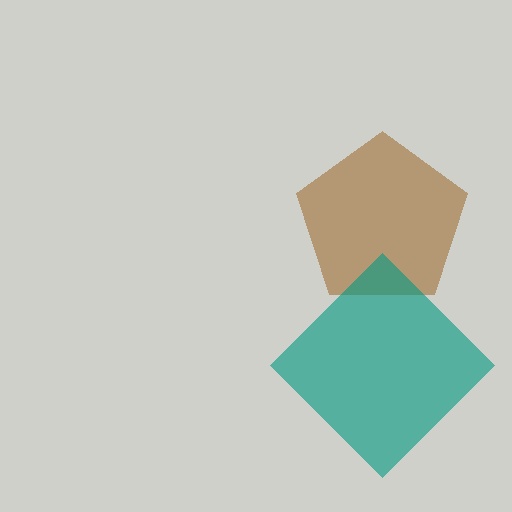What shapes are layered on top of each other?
The layered shapes are: a brown pentagon, a teal diamond.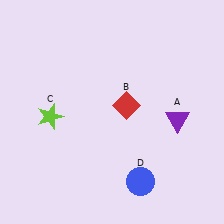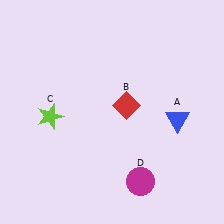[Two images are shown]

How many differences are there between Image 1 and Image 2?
There are 2 differences between the two images.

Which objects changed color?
A changed from purple to blue. D changed from blue to magenta.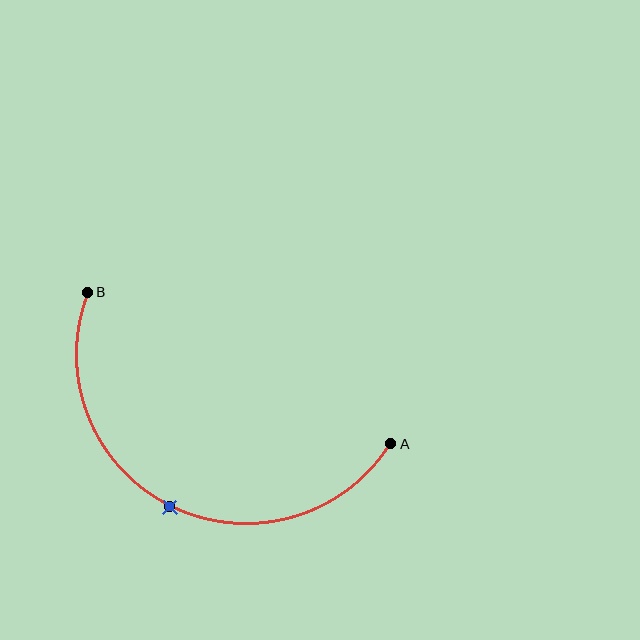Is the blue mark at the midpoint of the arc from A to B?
Yes. The blue mark lies on the arc at equal arc-length from both A and B — it is the arc midpoint.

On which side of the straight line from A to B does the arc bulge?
The arc bulges below the straight line connecting A and B.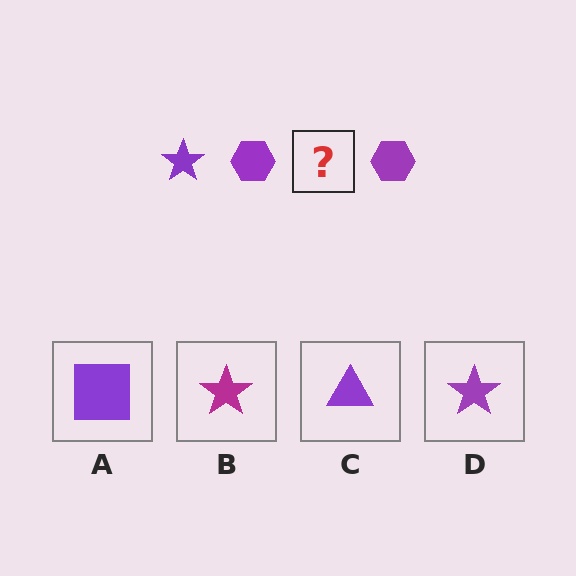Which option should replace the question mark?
Option D.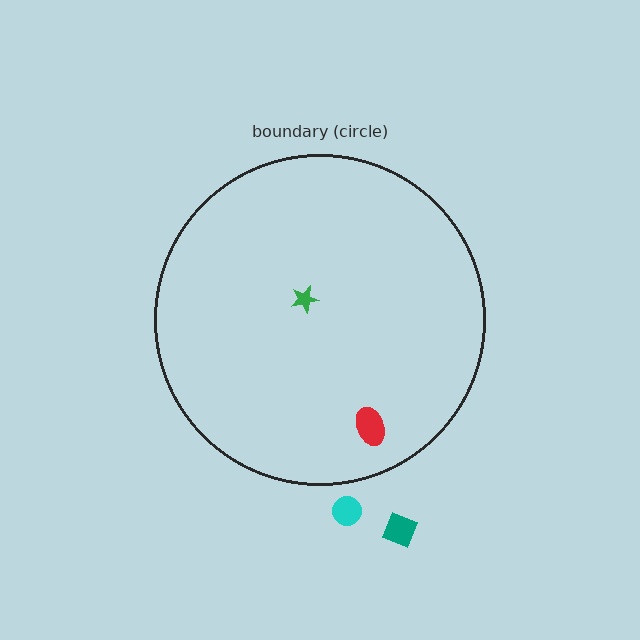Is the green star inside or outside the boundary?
Inside.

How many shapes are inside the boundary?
2 inside, 2 outside.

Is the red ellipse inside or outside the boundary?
Inside.